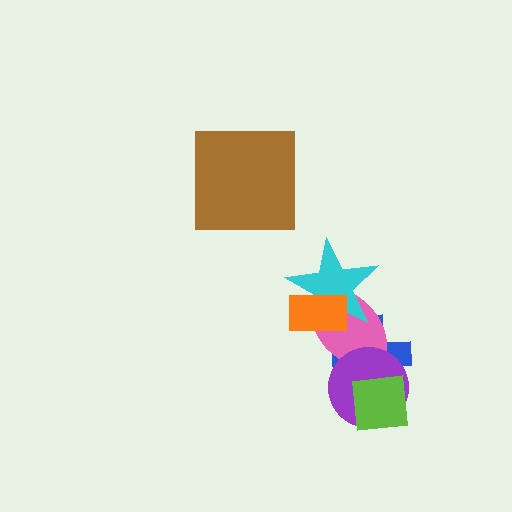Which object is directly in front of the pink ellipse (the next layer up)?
The purple circle is directly in front of the pink ellipse.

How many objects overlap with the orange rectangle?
2 objects overlap with the orange rectangle.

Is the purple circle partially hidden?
Yes, it is partially covered by another shape.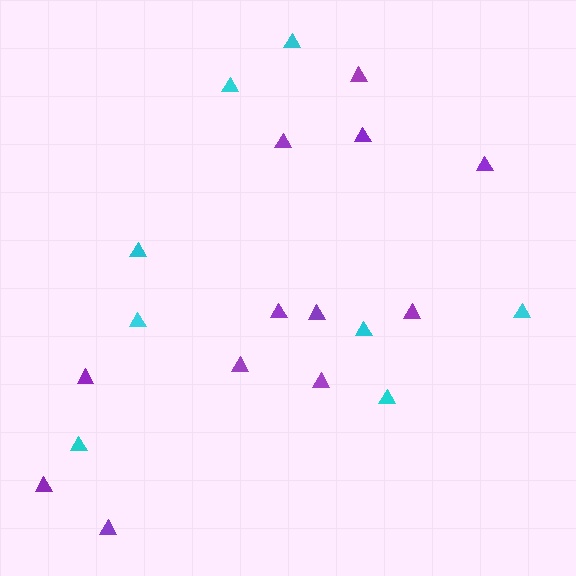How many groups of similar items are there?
There are 2 groups: one group of cyan triangles (8) and one group of purple triangles (12).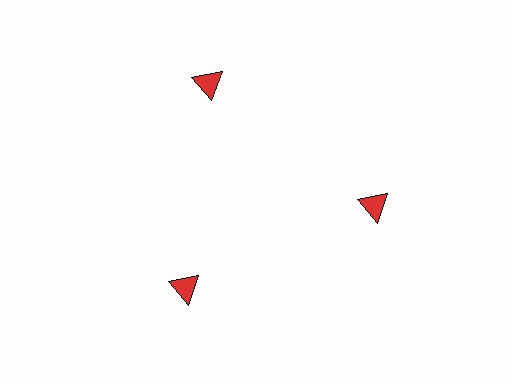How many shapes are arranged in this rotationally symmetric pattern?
There are 3 shapes, arranged in 3 groups of 1.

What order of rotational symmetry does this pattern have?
This pattern has 3-fold rotational symmetry.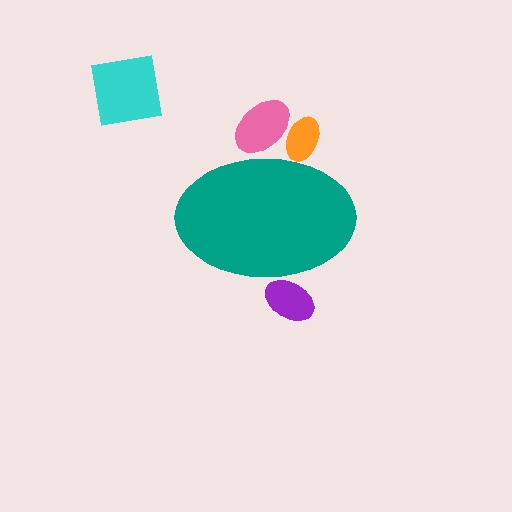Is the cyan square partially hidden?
No, the cyan square is fully visible.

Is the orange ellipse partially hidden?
Yes, the orange ellipse is partially hidden behind the teal ellipse.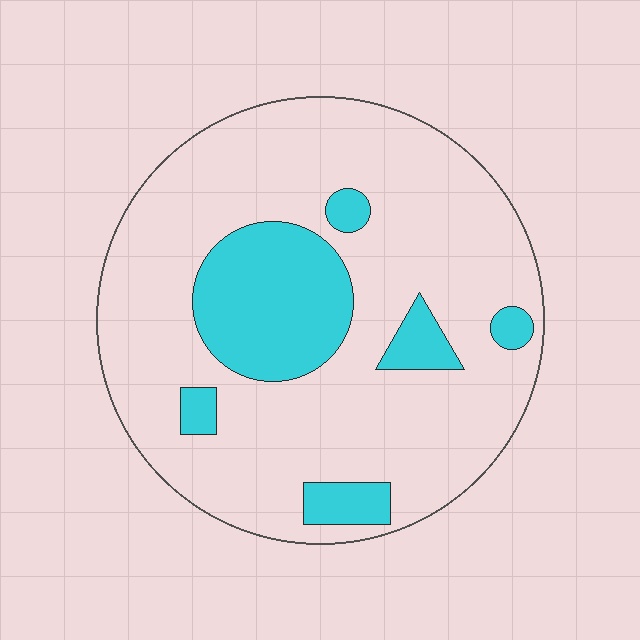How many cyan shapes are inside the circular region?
6.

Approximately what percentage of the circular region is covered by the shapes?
Approximately 20%.